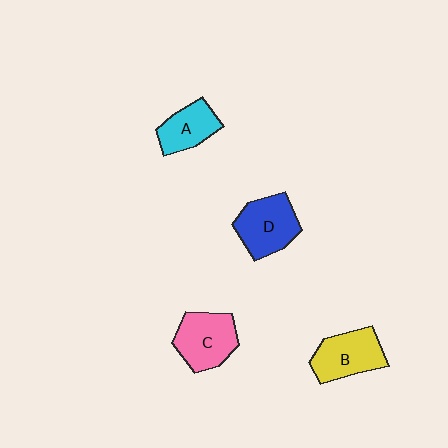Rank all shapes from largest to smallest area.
From largest to smallest: C (pink), D (blue), B (yellow), A (cyan).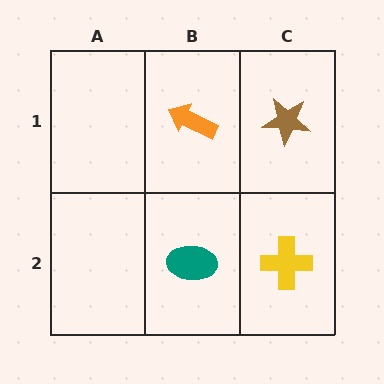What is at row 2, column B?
A teal ellipse.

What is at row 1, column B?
An orange arrow.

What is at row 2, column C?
A yellow cross.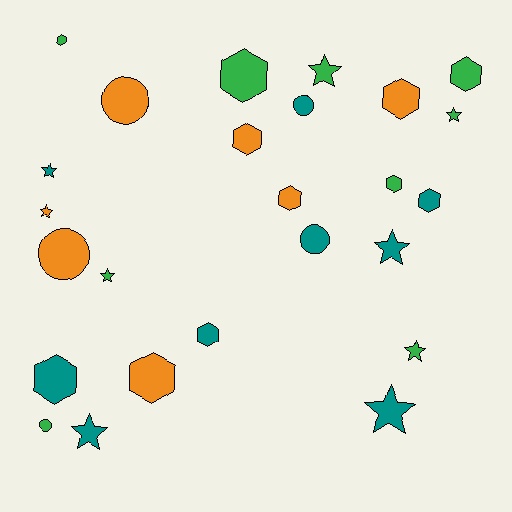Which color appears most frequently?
Green, with 9 objects.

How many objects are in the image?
There are 25 objects.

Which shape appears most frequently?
Hexagon, with 11 objects.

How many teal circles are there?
There are 2 teal circles.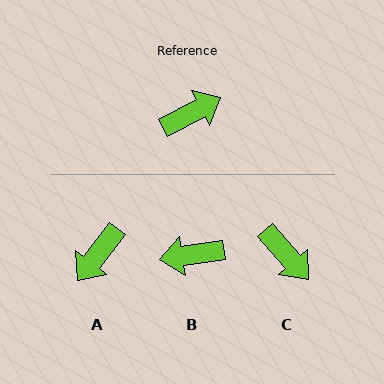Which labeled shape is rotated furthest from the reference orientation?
B, about 160 degrees away.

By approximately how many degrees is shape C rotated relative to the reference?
Approximately 77 degrees clockwise.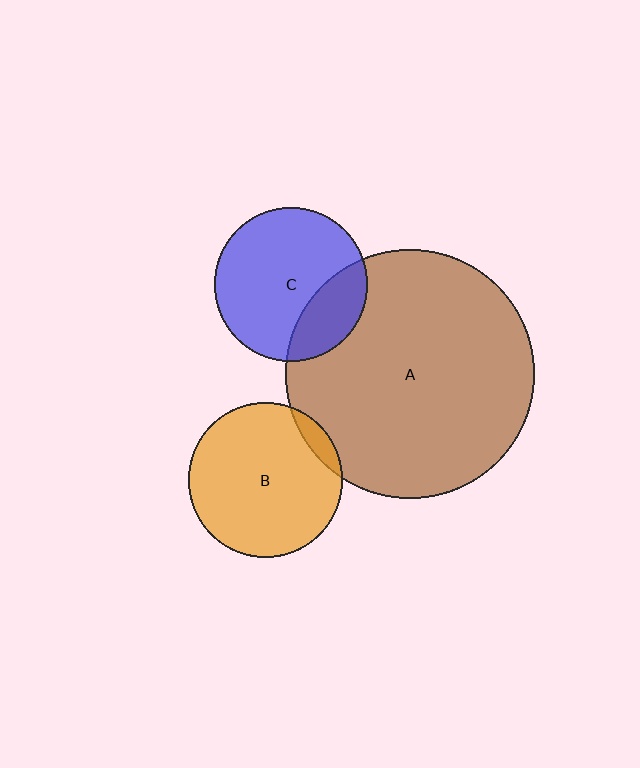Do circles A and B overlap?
Yes.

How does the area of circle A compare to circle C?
Approximately 2.6 times.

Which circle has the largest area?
Circle A (brown).